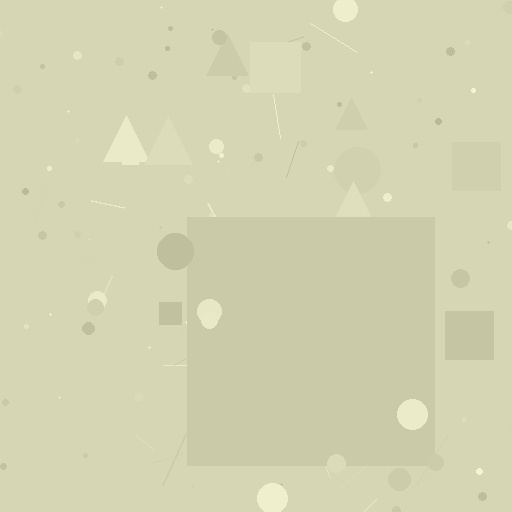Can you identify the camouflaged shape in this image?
The camouflaged shape is a square.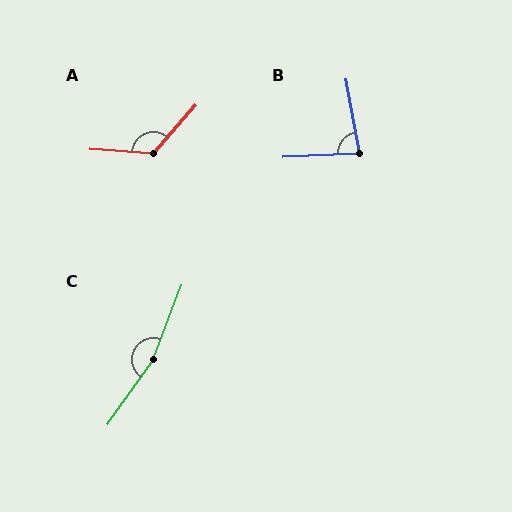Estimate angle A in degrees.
Approximately 127 degrees.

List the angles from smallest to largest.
B (82°), A (127°), C (165°).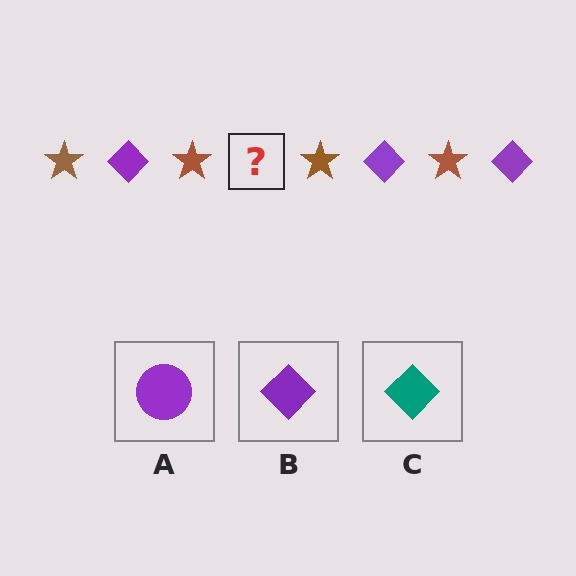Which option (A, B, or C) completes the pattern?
B.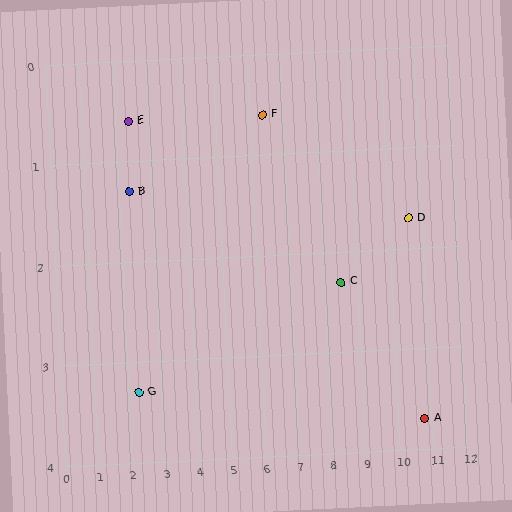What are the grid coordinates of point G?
Point G is at approximately (2.3, 3.3).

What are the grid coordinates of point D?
Point D is at approximately (10.6, 1.7).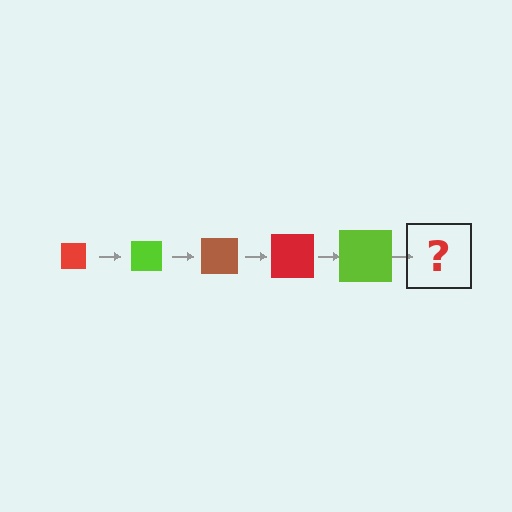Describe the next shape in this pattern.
It should be a brown square, larger than the previous one.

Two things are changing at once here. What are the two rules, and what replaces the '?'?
The two rules are that the square grows larger each step and the color cycles through red, lime, and brown. The '?' should be a brown square, larger than the previous one.